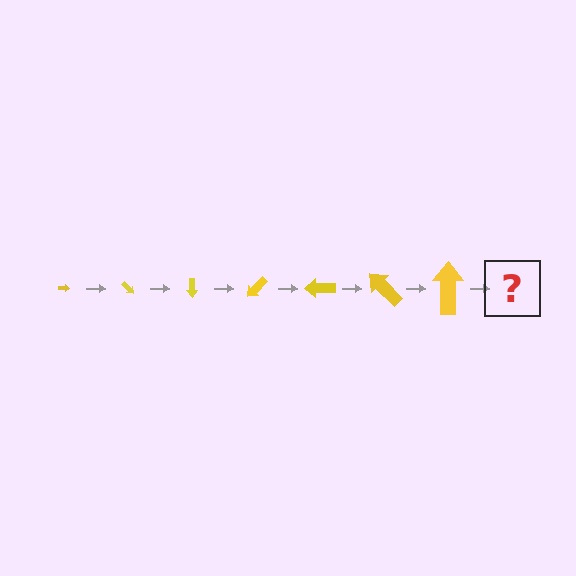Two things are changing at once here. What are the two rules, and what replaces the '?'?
The two rules are that the arrow grows larger each step and it rotates 45 degrees each step. The '?' should be an arrow, larger than the previous one and rotated 315 degrees from the start.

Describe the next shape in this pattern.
It should be an arrow, larger than the previous one and rotated 315 degrees from the start.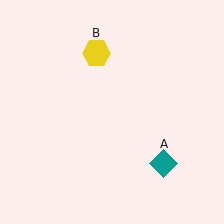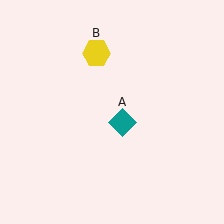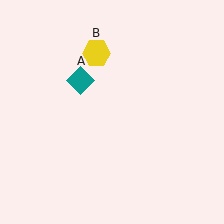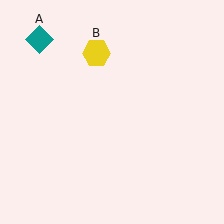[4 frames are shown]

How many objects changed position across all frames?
1 object changed position: teal diamond (object A).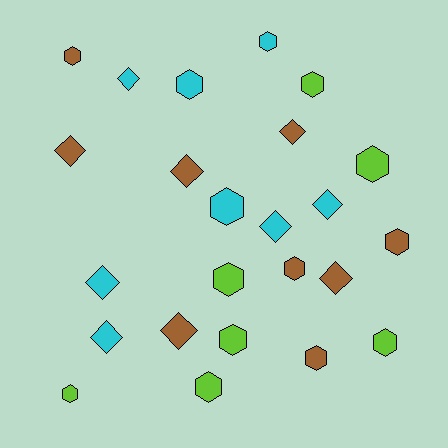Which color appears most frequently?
Brown, with 9 objects.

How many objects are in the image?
There are 24 objects.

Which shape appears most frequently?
Hexagon, with 14 objects.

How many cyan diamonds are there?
There are 5 cyan diamonds.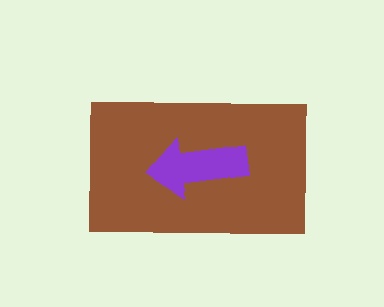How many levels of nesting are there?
2.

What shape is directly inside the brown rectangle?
The purple arrow.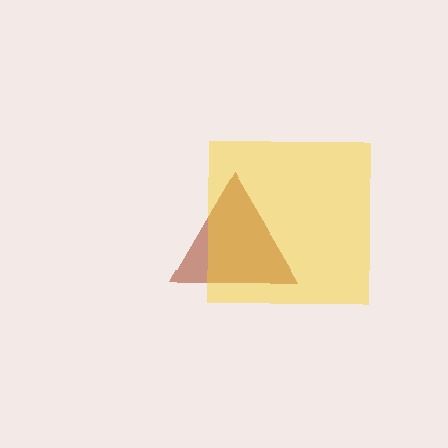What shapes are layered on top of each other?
The layered shapes are: a brown triangle, a yellow square.